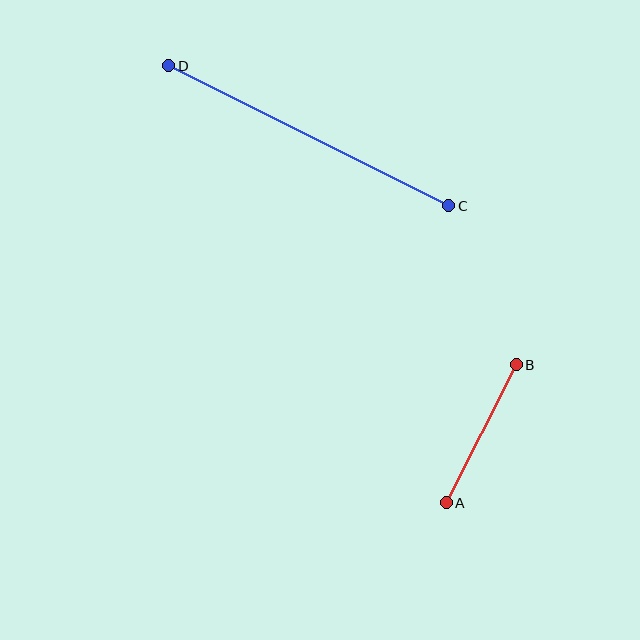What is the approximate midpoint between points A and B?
The midpoint is at approximately (481, 434) pixels.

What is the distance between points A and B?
The distance is approximately 155 pixels.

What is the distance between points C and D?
The distance is approximately 313 pixels.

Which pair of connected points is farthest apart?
Points C and D are farthest apart.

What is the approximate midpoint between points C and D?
The midpoint is at approximately (309, 136) pixels.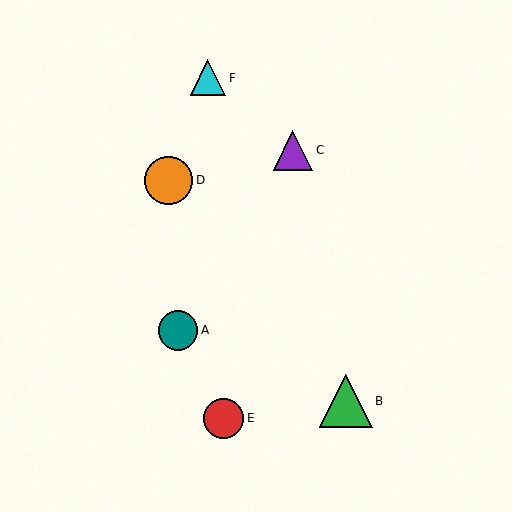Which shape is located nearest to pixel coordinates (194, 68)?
The cyan triangle (labeled F) at (208, 78) is nearest to that location.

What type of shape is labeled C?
Shape C is a purple triangle.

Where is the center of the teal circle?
The center of the teal circle is at (178, 330).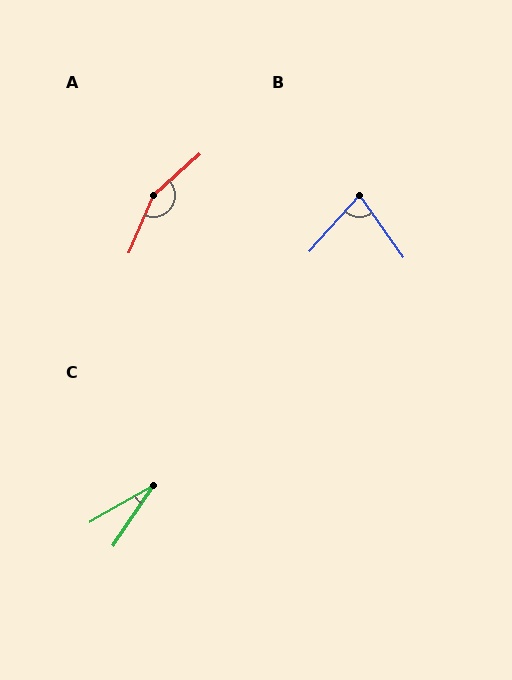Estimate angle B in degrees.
Approximately 77 degrees.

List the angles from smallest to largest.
C (26°), B (77°), A (155°).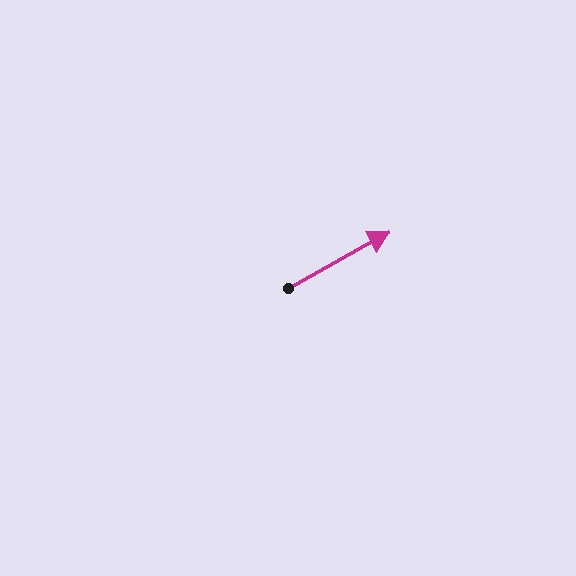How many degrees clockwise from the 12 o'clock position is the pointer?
Approximately 61 degrees.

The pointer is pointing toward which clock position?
Roughly 2 o'clock.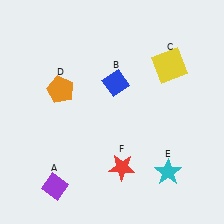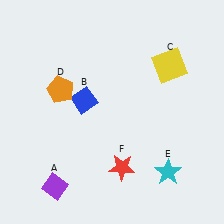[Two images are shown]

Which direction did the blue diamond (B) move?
The blue diamond (B) moved left.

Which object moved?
The blue diamond (B) moved left.